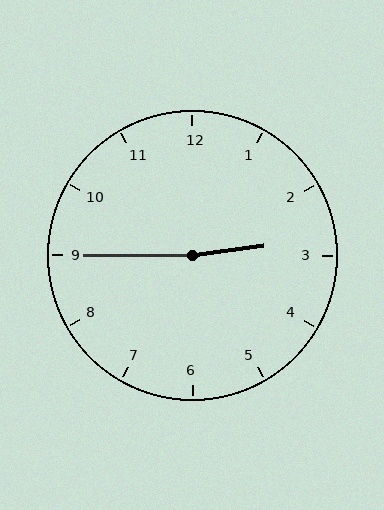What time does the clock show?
2:45.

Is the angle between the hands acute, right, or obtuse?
It is obtuse.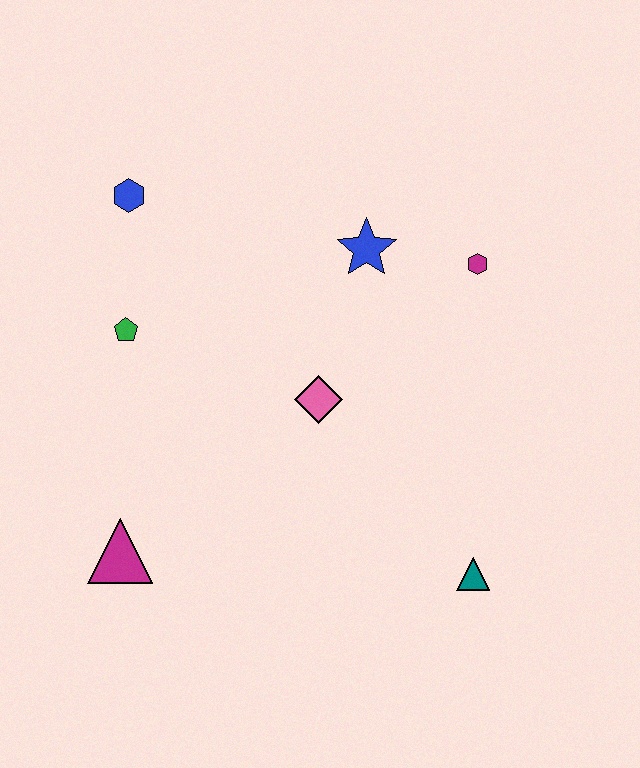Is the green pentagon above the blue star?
No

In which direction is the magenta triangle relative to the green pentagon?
The magenta triangle is below the green pentagon.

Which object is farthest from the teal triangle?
The blue hexagon is farthest from the teal triangle.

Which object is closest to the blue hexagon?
The green pentagon is closest to the blue hexagon.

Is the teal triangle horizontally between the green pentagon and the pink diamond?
No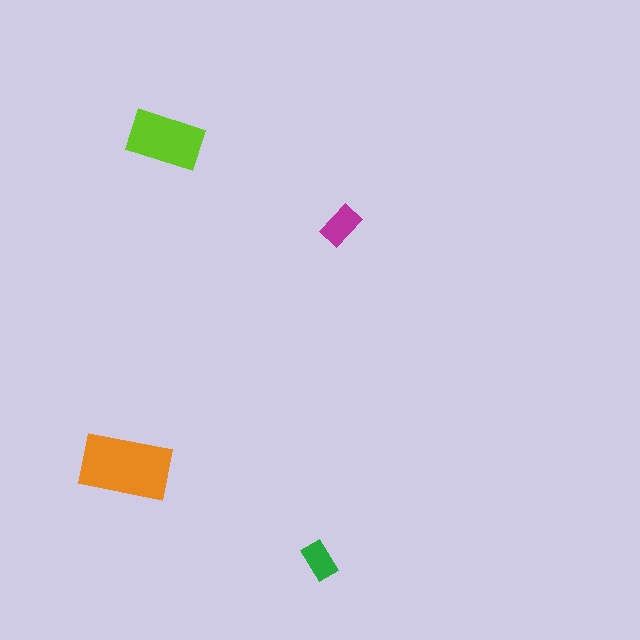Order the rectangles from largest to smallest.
the orange one, the lime one, the magenta one, the green one.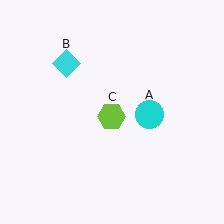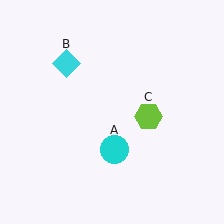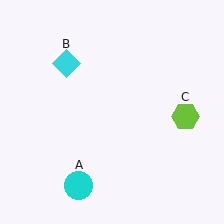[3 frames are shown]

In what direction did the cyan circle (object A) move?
The cyan circle (object A) moved down and to the left.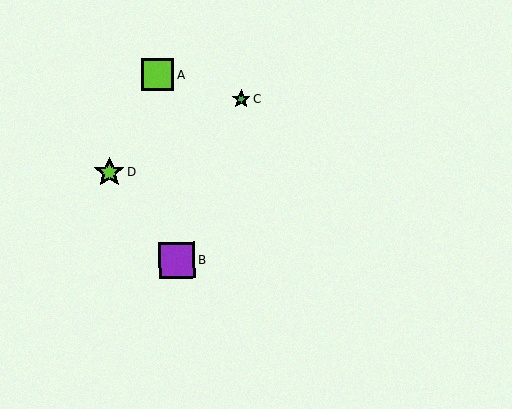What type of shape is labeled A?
Shape A is a lime square.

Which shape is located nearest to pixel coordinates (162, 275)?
The purple square (labeled B) at (177, 260) is nearest to that location.